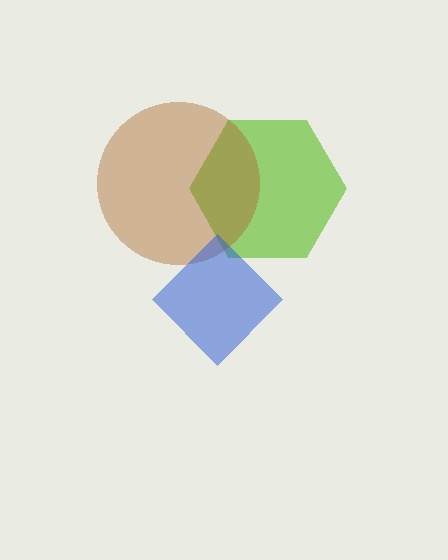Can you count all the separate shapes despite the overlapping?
Yes, there are 3 separate shapes.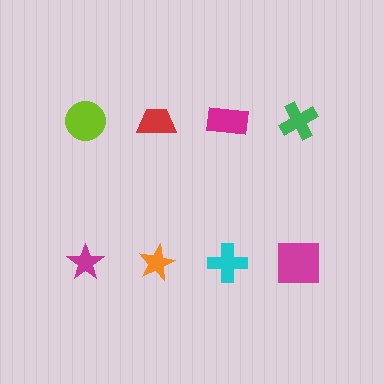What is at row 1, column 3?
A magenta rectangle.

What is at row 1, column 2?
A red trapezoid.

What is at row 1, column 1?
A lime circle.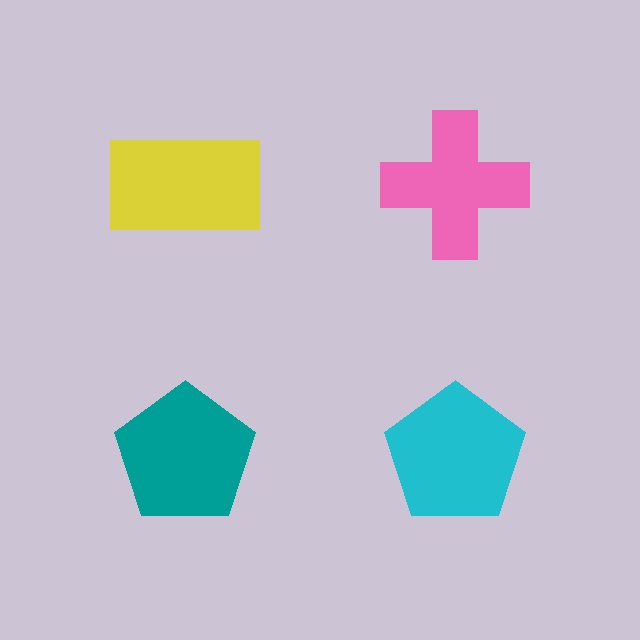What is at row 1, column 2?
A pink cross.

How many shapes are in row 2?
2 shapes.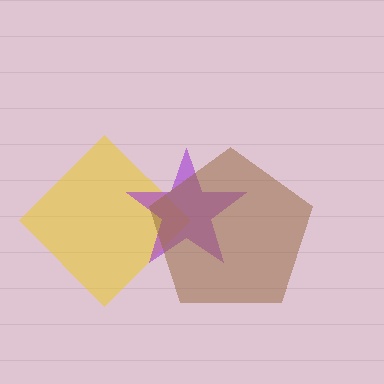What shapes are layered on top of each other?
The layered shapes are: a yellow diamond, a purple star, a brown pentagon.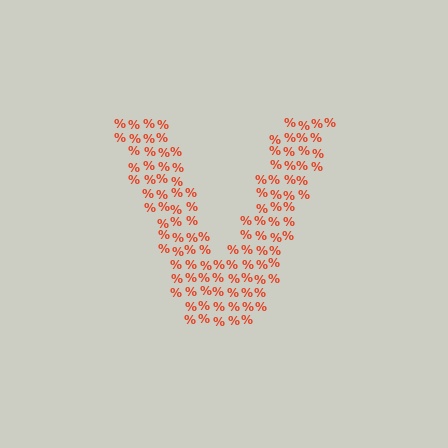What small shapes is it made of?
It is made of small percent signs.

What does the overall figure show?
The overall figure shows the letter V.